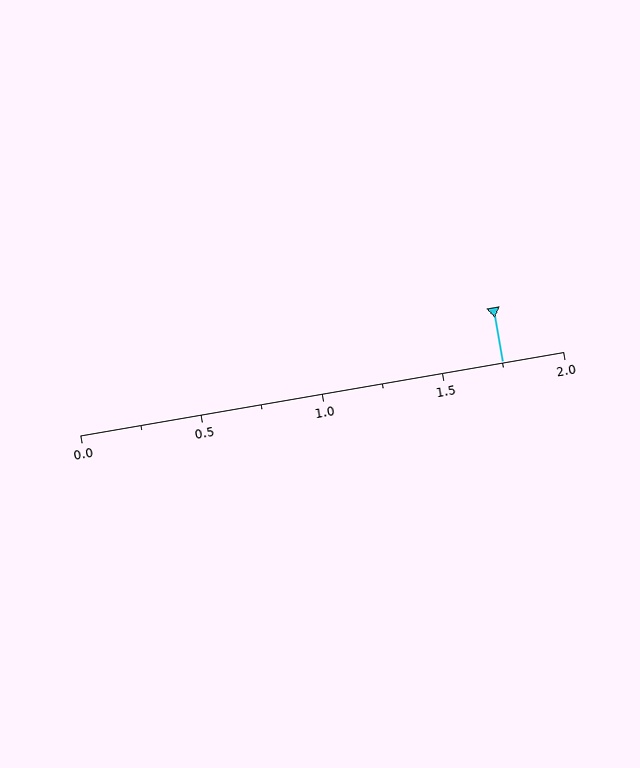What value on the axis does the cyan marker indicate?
The marker indicates approximately 1.75.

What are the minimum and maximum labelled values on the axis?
The axis runs from 0.0 to 2.0.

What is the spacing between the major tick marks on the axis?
The major ticks are spaced 0.5 apart.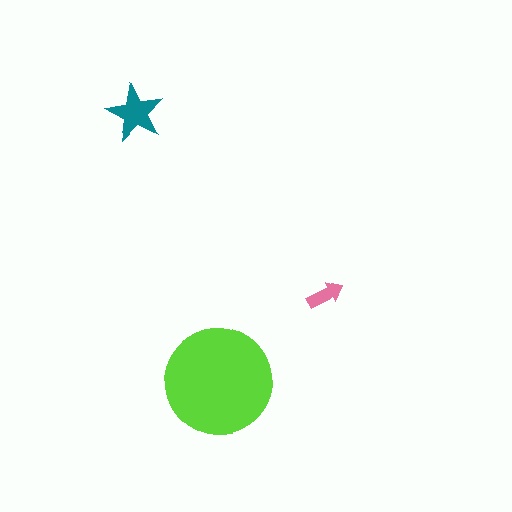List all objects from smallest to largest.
The pink arrow, the teal star, the lime circle.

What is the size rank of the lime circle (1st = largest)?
1st.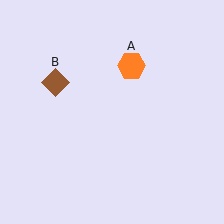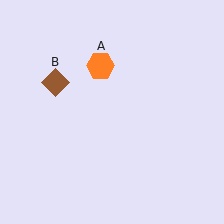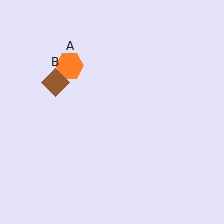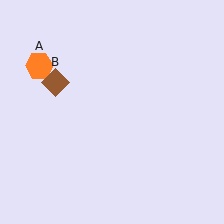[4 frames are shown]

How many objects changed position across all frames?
1 object changed position: orange hexagon (object A).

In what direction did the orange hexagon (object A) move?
The orange hexagon (object A) moved left.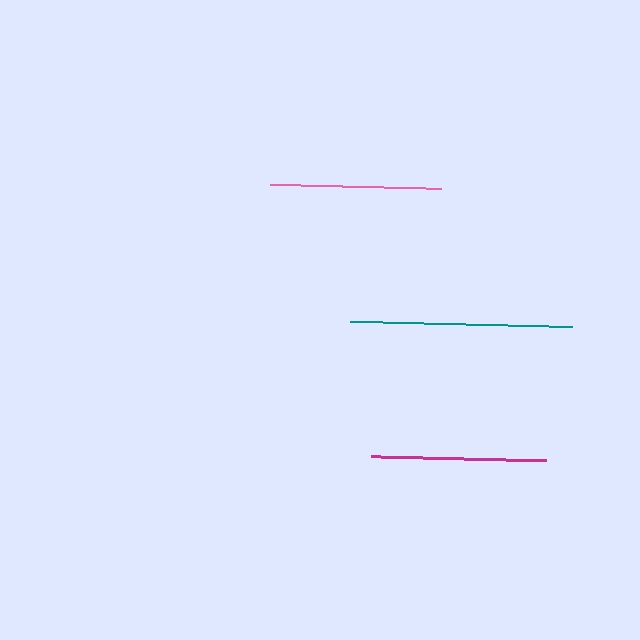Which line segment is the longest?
The teal line is the longest at approximately 222 pixels.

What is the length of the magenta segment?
The magenta segment is approximately 175 pixels long.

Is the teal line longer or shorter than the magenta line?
The teal line is longer than the magenta line.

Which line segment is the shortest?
The pink line is the shortest at approximately 171 pixels.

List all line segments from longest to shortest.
From longest to shortest: teal, magenta, pink.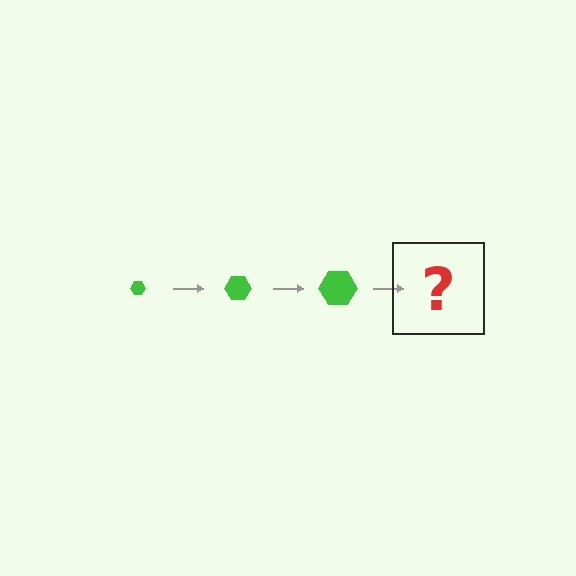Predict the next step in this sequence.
The next step is a green hexagon, larger than the previous one.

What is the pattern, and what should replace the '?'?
The pattern is that the hexagon gets progressively larger each step. The '?' should be a green hexagon, larger than the previous one.